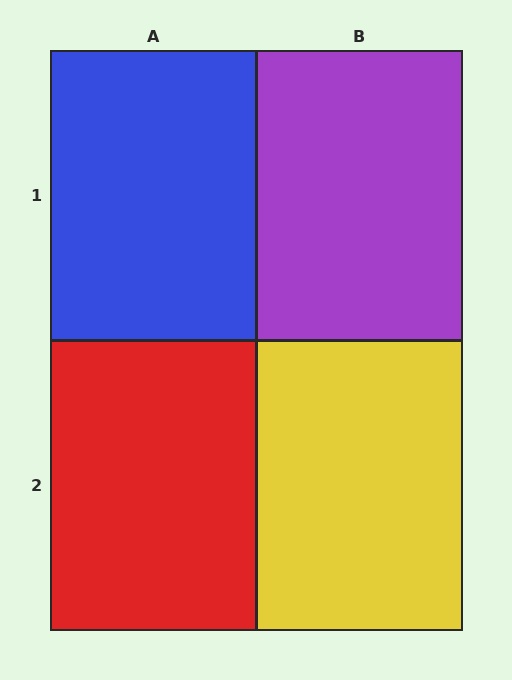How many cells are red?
1 cell is red.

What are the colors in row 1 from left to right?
Blue, purple.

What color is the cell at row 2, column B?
Yellow.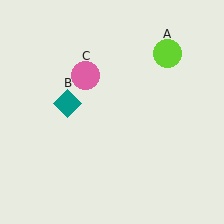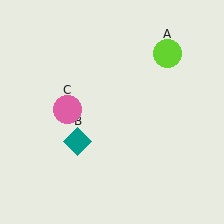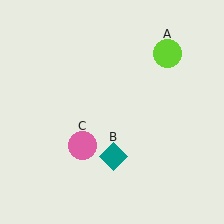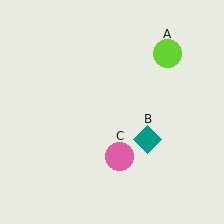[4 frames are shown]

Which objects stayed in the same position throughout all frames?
Lime circle (object A) remained stationary.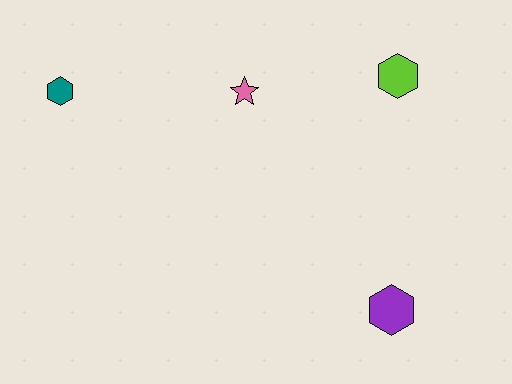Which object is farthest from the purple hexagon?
The teal hexagon is farthest from the purple hexagon.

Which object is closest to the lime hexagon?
The pink star is closest to the lime hexagon.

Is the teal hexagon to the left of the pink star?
Yes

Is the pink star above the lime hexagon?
No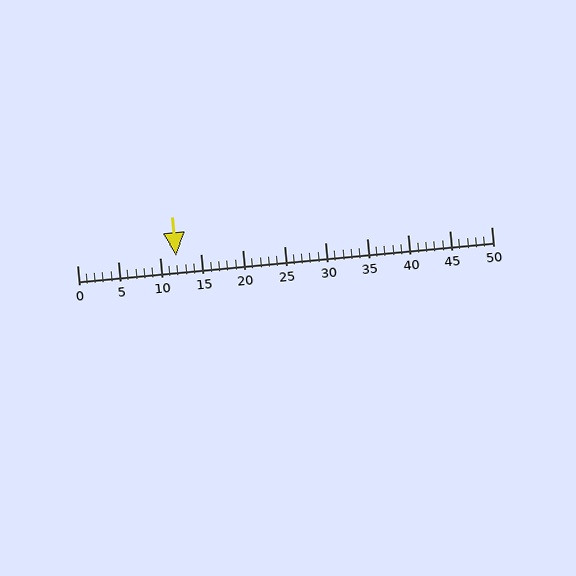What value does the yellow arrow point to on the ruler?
The yellow arrow points to approximately 12.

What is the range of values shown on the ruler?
The ruler shows values from 0 to 50.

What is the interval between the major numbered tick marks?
The major tick marks are spaced 5 units apart.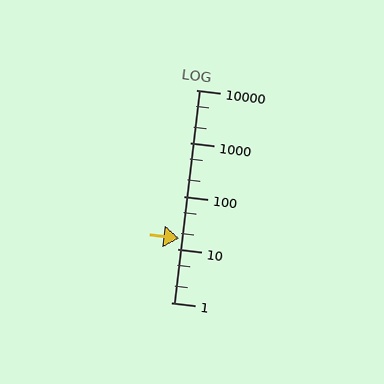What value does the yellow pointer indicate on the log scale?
The pointer indicates approximately 16.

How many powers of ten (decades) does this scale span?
The scale spans 4 decades, from 1 to 10000.